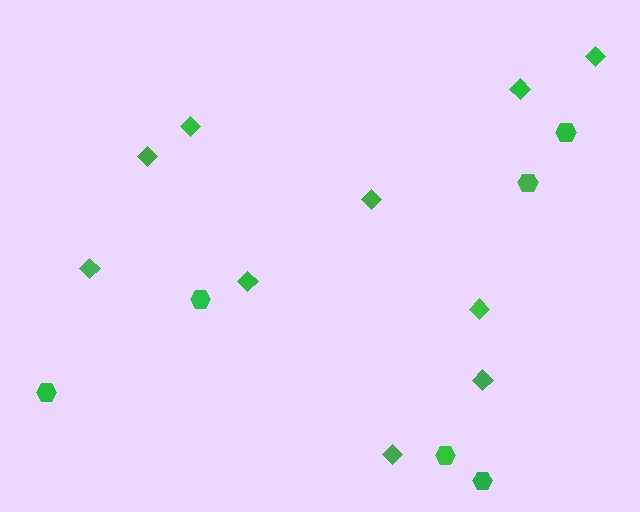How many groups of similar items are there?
There are 2 groups: one group of diamonds (10) and one group of hexagons (6).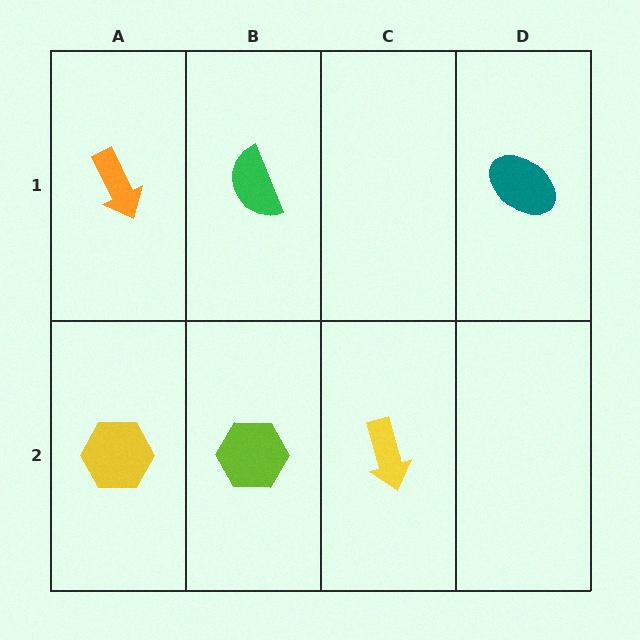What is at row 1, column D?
A teal ellipse.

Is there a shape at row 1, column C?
No, that cell is empty.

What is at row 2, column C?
A yellow arrow.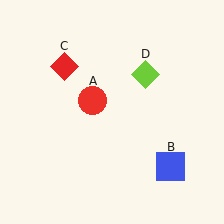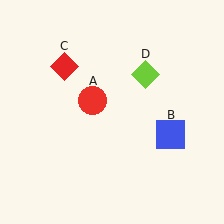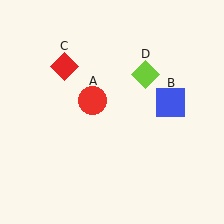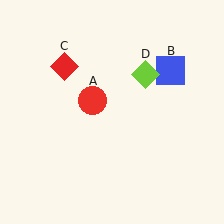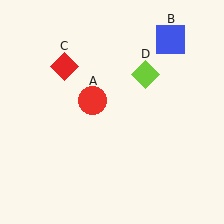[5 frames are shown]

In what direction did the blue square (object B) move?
The blue square (object B) moved up.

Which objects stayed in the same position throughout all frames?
Red circle (object A) and red diamond (object C) and lime diamond (object D) remained stationary.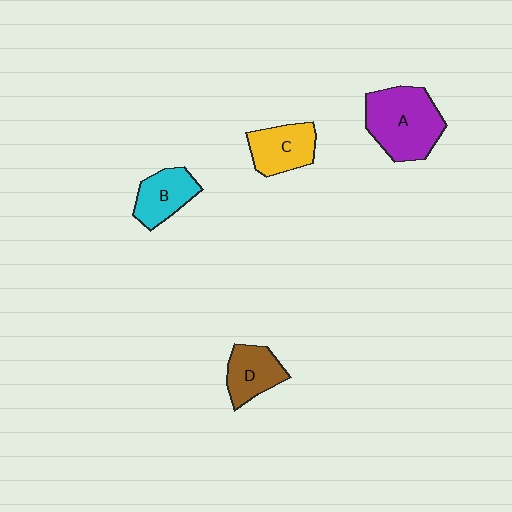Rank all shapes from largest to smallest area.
From largest to smallest: A (purple), C (yellow), D (brown), B (cyan).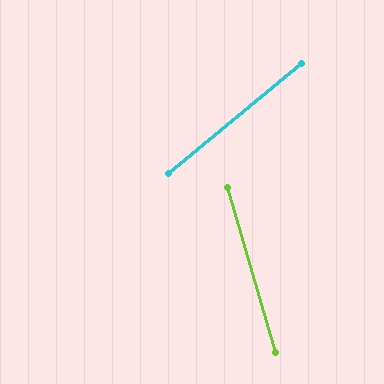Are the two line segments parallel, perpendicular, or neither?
Neither parallel nor perpendicular — they differ by about 67°.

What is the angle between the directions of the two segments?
Approximately 67 degrees.